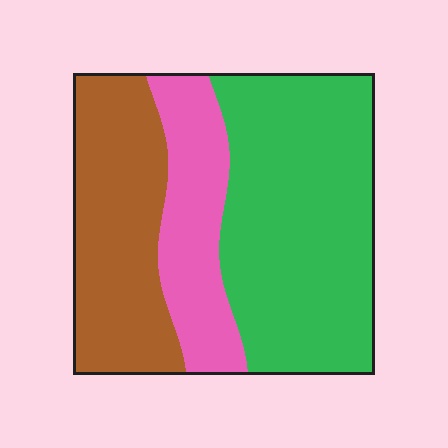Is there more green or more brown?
Green.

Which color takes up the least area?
Pink, at roughly 20%.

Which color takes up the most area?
Green, at roughly 50%.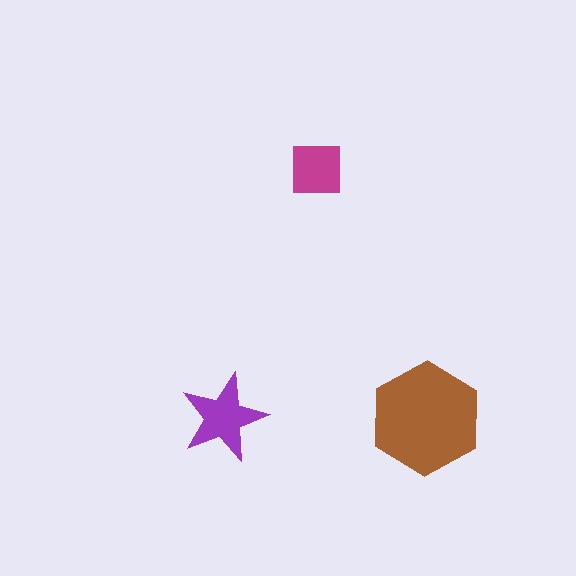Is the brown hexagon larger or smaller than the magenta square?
Larger.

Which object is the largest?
The brown hexagon.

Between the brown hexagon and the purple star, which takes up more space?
The brown hexagon.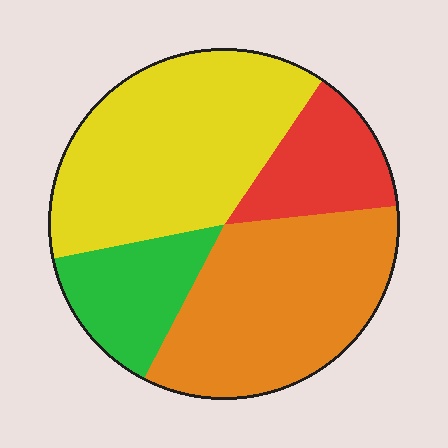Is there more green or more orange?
Orange.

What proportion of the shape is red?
Red covers roughly 15% of the shape.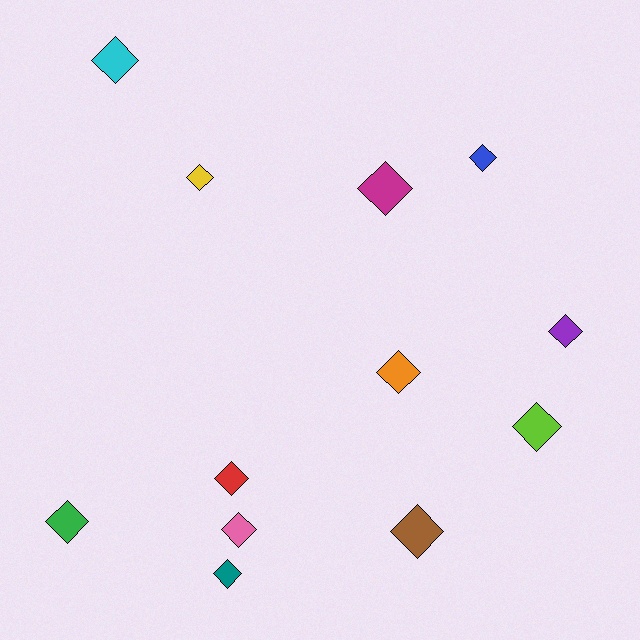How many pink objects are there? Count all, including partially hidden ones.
There is 1 pink object.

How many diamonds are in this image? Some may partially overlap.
There are 12 diamonds.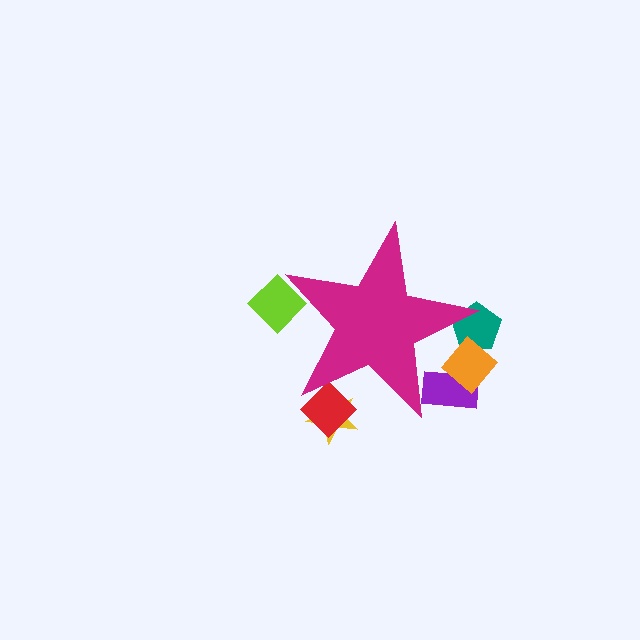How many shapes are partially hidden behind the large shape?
6 shapes are partially hidden.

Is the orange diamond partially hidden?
Yes, the orange diamond is partially hidden behind the magenta star.